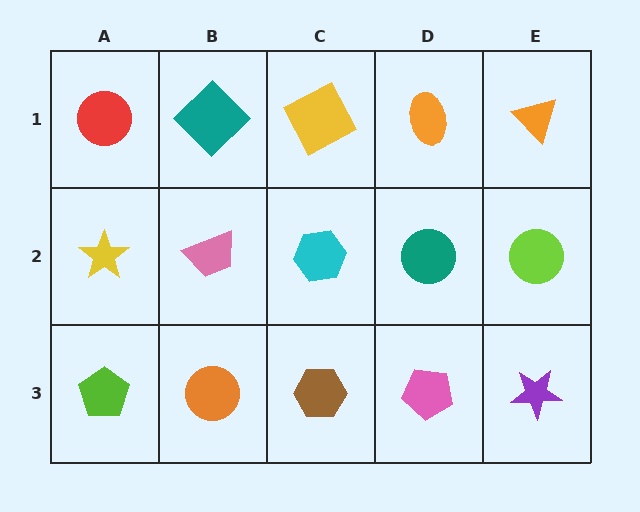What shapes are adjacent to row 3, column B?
A pink trapezoid (row 2, column B), a lime pentagon (row 3, column A), a brown hexagon (row 3, column C).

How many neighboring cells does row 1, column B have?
3.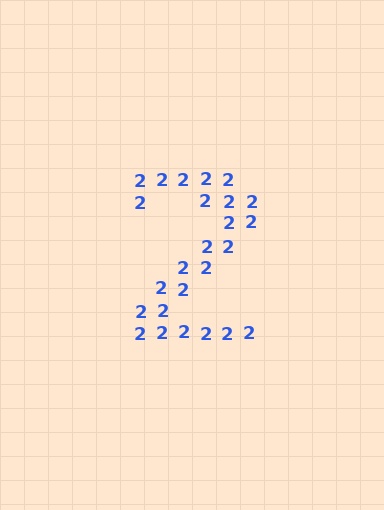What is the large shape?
The large shape is the digit 2.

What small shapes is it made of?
It is made of small digit 2's.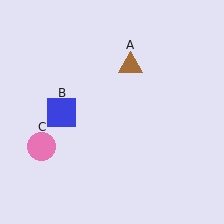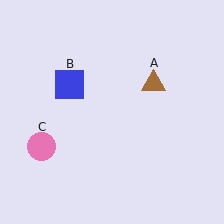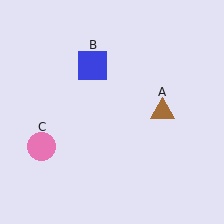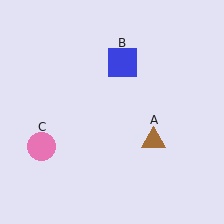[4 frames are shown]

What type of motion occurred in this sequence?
The brown triangle (object A), blue square (object B) rotated clockwise around the center of the scene.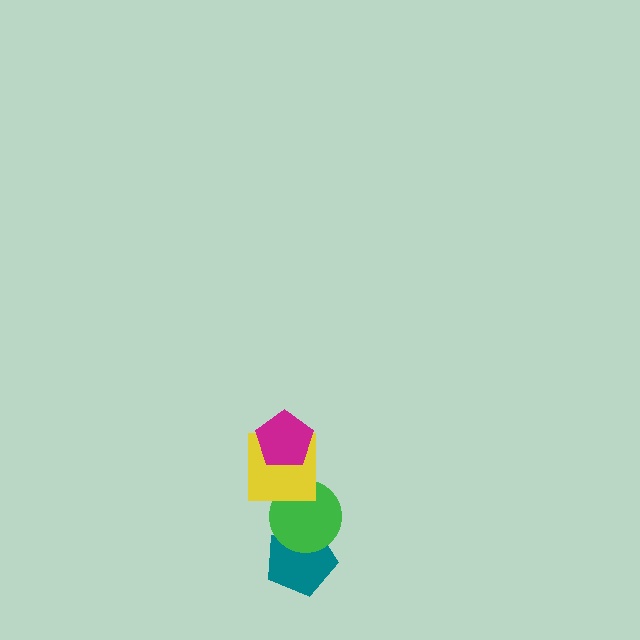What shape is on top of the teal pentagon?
The green circle is on top of the teal pentagon.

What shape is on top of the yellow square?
The magenta pentagon is on top of the yellow square.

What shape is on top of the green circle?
The yellow square is on top of the green circle.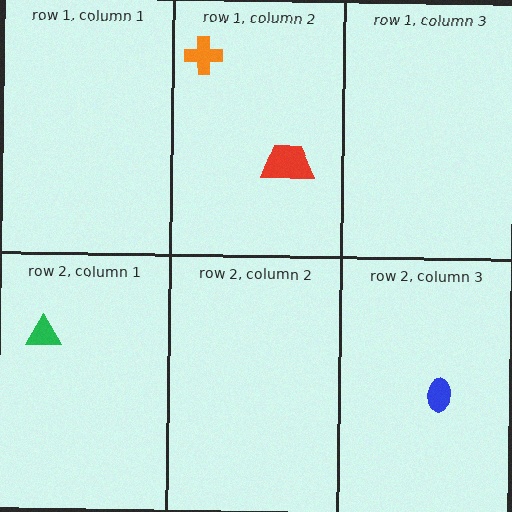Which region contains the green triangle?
The row 2, column 1 region.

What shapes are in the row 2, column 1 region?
The green triangle.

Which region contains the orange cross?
The row 1, column 2 region.